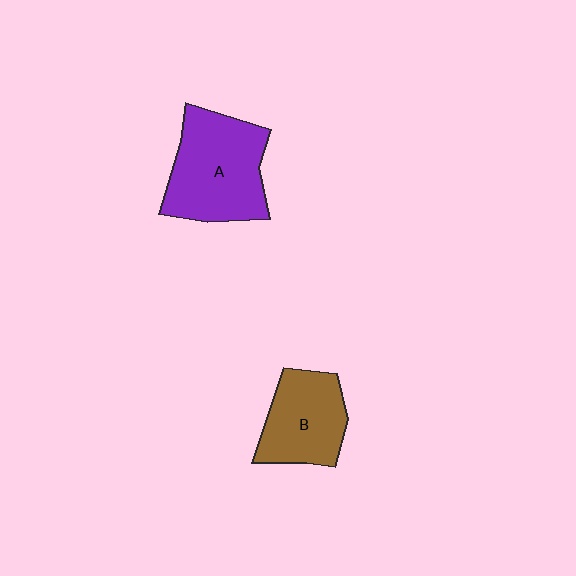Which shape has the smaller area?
Shape B (brown).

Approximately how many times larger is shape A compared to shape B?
Approximately 1.4 times.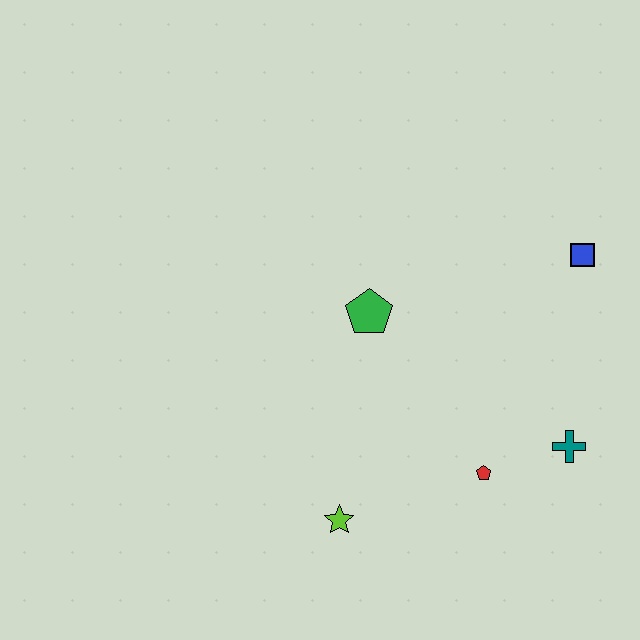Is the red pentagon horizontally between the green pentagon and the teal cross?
Yes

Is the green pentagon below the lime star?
No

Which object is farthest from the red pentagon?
The blue square is farthest from the red pentagon.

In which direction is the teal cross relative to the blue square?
The teal cross is below the blue square.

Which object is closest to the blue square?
The teal cross is closest to the blue square.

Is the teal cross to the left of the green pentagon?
No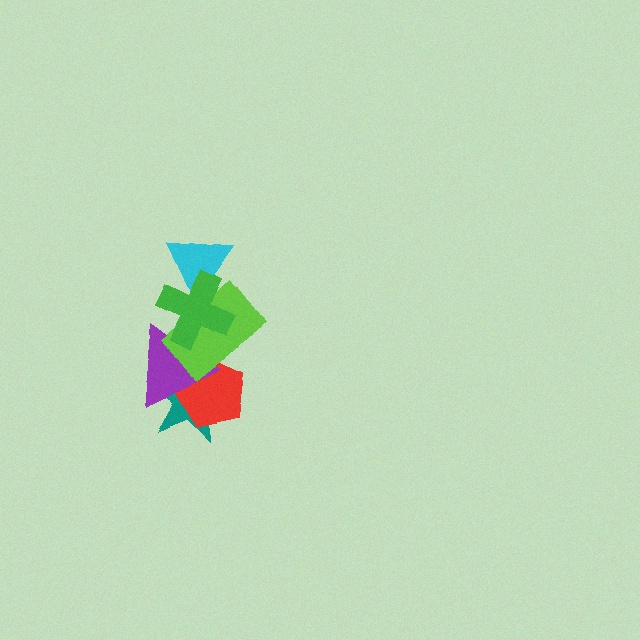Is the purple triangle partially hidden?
Yes, it is partially covered by another shape.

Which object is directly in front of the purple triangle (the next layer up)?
The lime rectangle is directly in front of the purple triangle.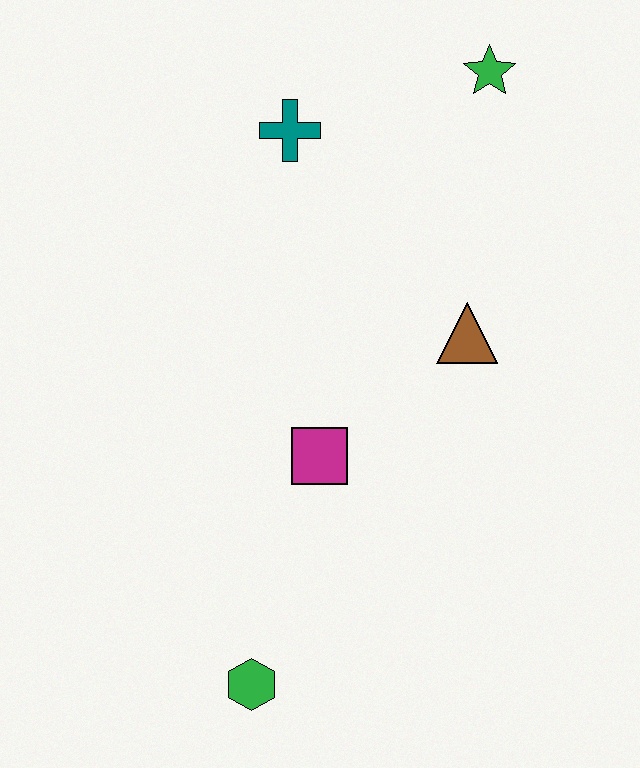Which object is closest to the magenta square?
The brown triangle is closest to the magenta square.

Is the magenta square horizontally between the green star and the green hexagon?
Yes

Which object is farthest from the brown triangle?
The green hexagon is farthest from the brown triangle.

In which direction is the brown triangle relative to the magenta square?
The brown triangle is to the right of the magenta square.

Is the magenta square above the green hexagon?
Yes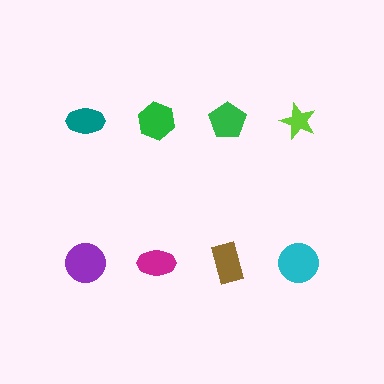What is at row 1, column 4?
A lime star.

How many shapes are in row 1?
4 shapes.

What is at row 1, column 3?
A green pentagon.